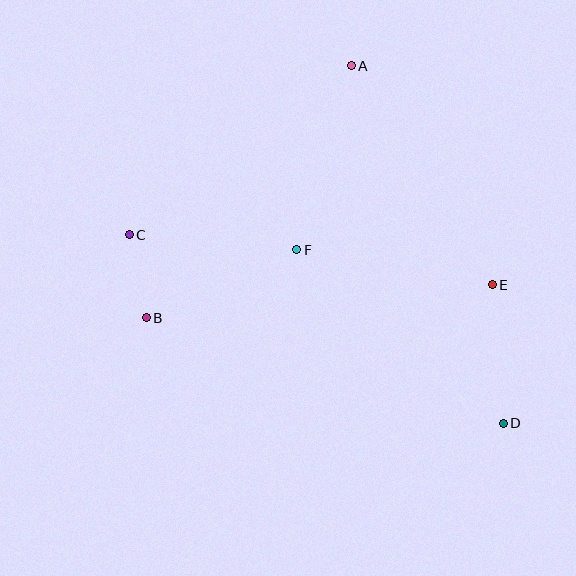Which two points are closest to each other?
Points B and C are closest to each other.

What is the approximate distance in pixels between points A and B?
The distance between A and B is approximately 325 pixels.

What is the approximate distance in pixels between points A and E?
The distance between A and E is approximately 261 pixels.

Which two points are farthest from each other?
Points C and D are farthest from each other.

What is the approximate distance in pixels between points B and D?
The distance between B and D is approximately 372 pixels.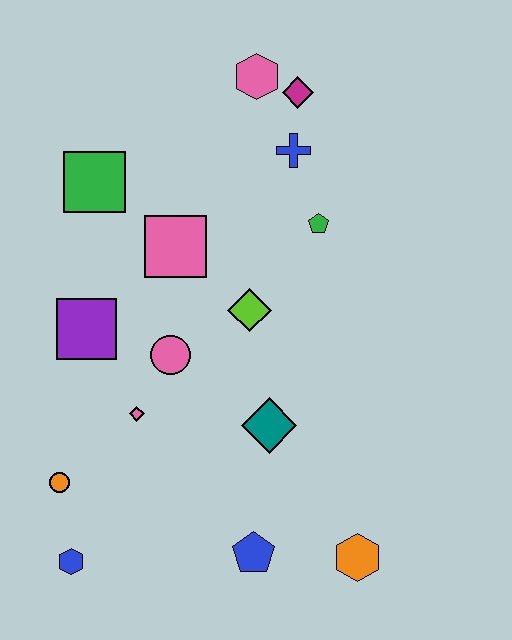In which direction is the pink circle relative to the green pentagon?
The pink circle is to the left of the green pentagon.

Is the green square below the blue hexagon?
No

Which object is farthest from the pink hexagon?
The blue hexagon is farthest from the pink hexagon.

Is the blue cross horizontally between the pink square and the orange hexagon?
Yes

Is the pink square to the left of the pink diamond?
No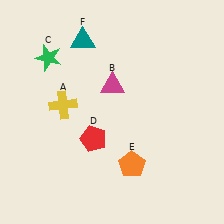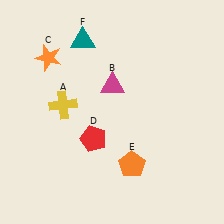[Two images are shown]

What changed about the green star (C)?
In Image 1, C is green. In Image 2, it changed to orange.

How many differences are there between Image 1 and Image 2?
There is 1 difference between the two images.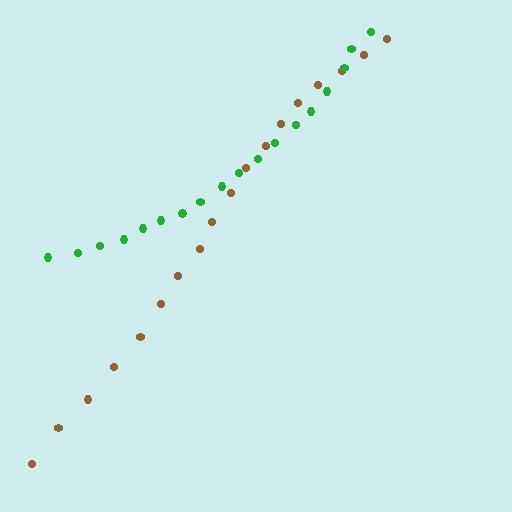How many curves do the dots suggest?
There are 2 distinct paths.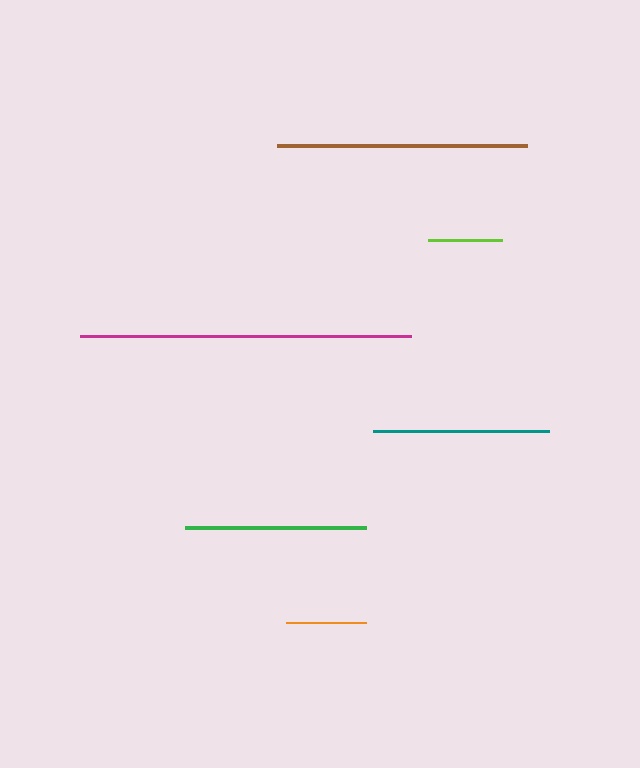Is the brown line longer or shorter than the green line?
The brown line is longer than the green line.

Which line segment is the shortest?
The lime line is the shortest at approximately 74 pixels.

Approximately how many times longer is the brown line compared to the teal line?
The brown line is approximately 1.4 times the length of the teal line.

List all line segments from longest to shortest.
From longest to shortest: magenta, brown, green, teal, orange, lime.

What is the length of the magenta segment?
The magenta segment is approximately 332 pixels long.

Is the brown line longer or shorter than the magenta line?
The magenta line is longer than the brown line.